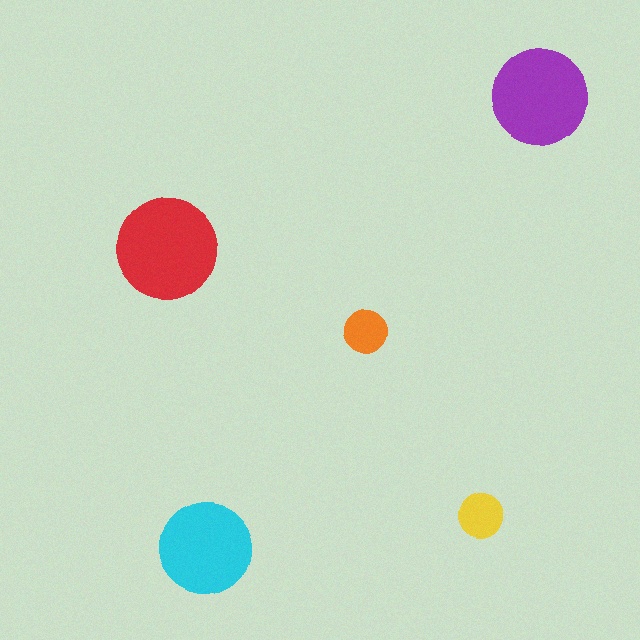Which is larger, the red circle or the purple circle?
The red one.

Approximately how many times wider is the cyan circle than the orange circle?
About 2 times wider.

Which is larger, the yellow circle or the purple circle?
The purple one.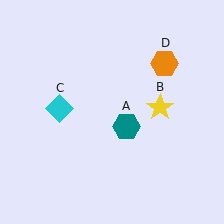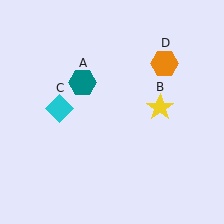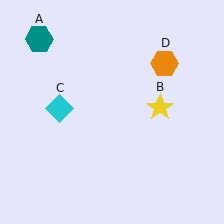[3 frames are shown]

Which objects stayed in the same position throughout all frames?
Yellow star (object B) and cyan diamond (object C) and orange hexagon (object D) remained stationary.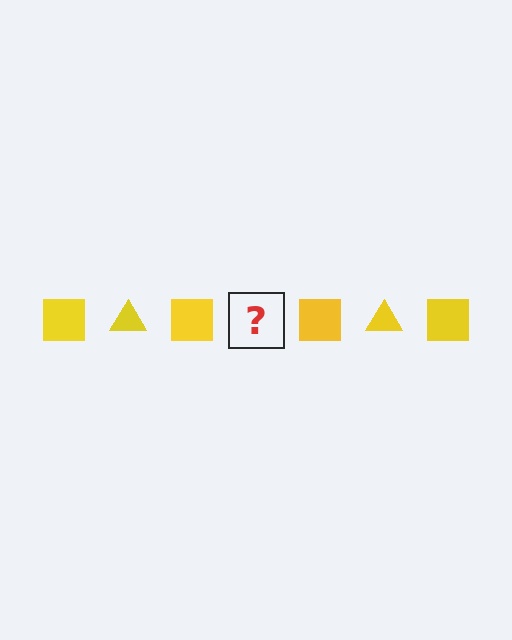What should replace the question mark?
The question mark should be replaced with a yellow triangle.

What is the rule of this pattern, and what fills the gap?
The rule is that the pattern cycles through square, triangle shapes in yellow. The gap should be filled with a yellow triangle.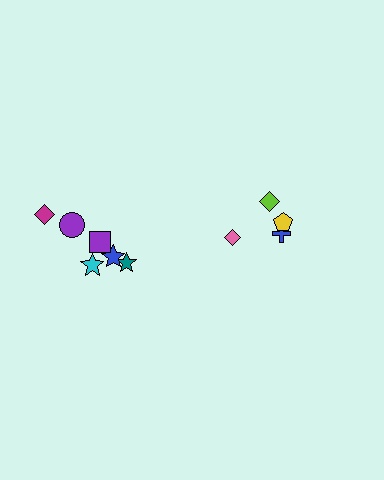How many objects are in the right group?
There are 4 objects.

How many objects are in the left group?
There are 6 objects.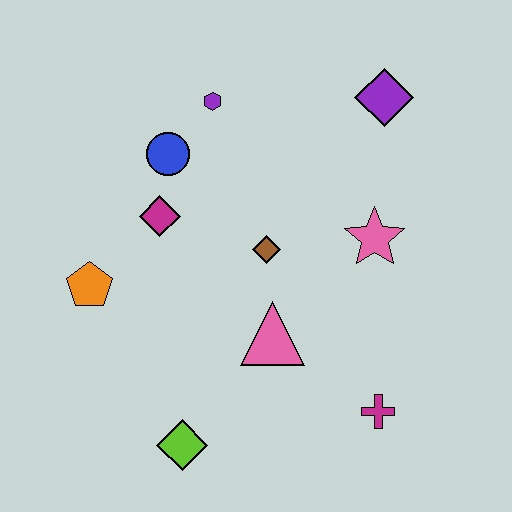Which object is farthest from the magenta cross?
The purple hexagon is farthest from the magenta cross.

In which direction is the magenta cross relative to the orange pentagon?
The magenta cross is to the right of the orange pentagon.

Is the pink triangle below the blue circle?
Yes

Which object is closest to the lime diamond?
The pink triangle is closest to the lime diamond.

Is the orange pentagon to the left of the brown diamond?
Yes